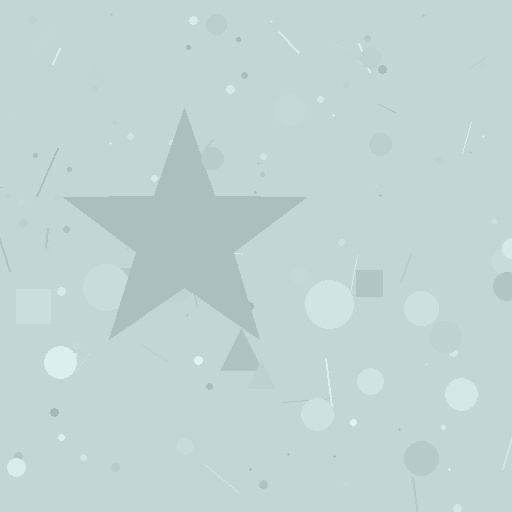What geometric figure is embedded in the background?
A star is embedded in the background.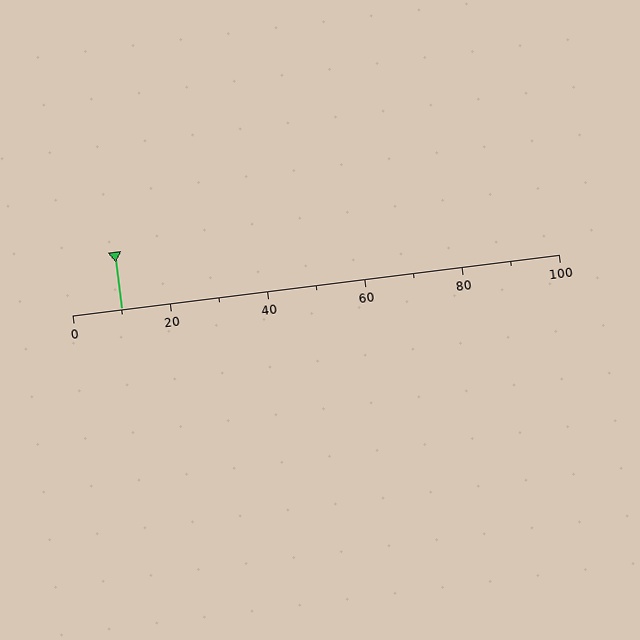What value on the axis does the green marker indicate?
The marker indicates approximately 10.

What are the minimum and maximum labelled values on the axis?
The axis runs from 0 to 100.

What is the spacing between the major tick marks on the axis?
The major ticks are spaced 20 apart.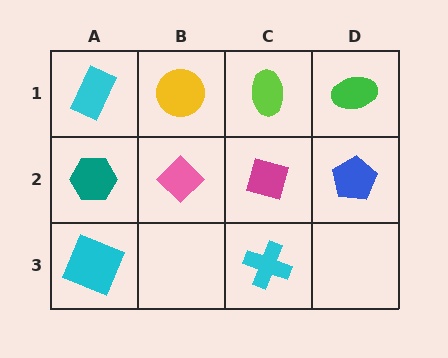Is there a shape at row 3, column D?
No, that cell is empty.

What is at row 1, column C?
A lime ellipse.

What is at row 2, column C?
A magenta diamond.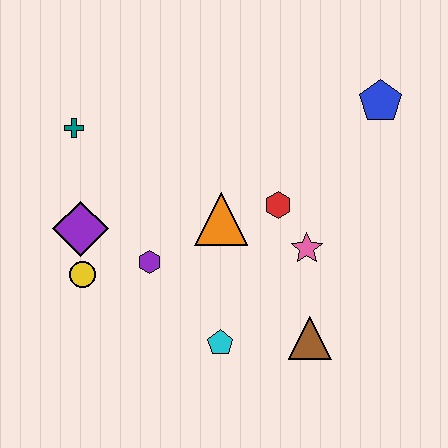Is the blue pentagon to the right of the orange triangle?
Yes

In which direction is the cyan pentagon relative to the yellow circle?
The cyan pentagon is to the right of the yellow circle.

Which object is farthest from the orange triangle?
The blue pentagon is farthest from the orange triangle.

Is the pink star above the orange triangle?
No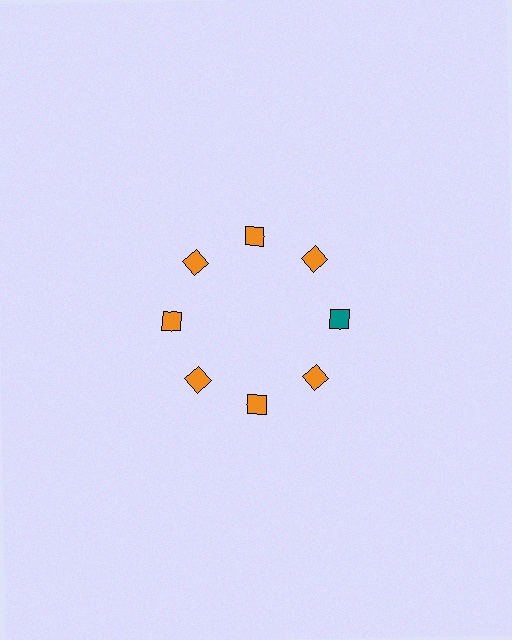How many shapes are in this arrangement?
There are 8 shapes arranged in a ring pattern.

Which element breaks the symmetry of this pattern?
The teal square at roughly the 3 o'clock position breaks the symmetry. All other shapes are orange squares.